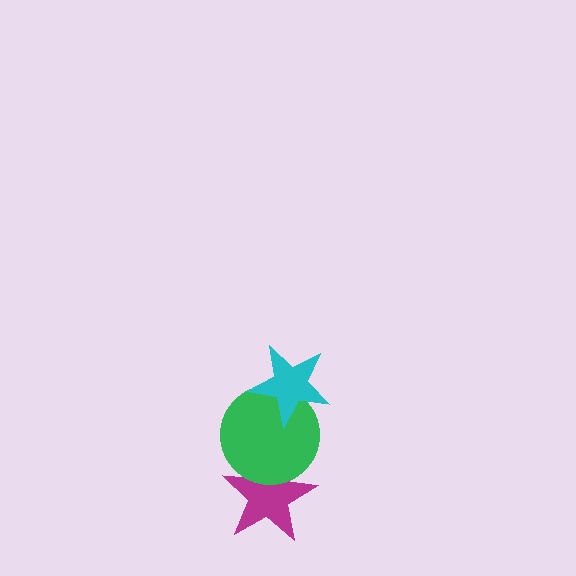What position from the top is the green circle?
The green circle is 2nd from the top.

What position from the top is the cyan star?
The cyan star is 1st from the top.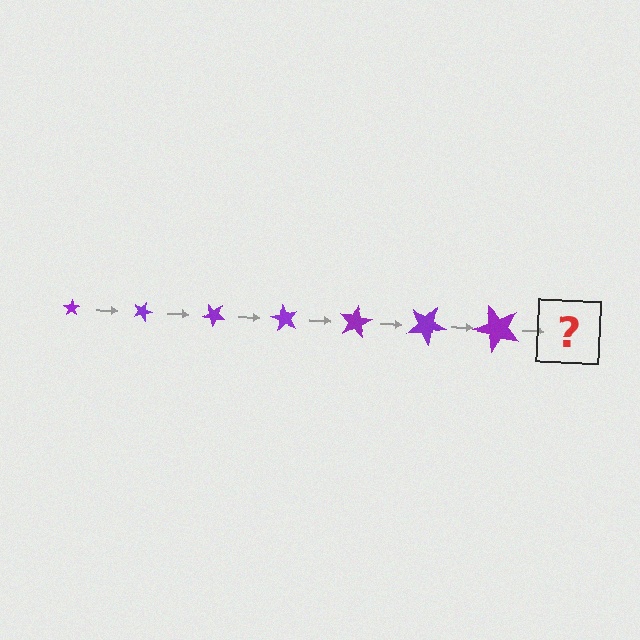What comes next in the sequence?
The next element should be a star, larger than the previous one and rotated 140 degrees from the start.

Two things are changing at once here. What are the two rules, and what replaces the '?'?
The two rules are that the star grows larger each step and it rotates 20 degrees each step. The '?' should be a star, larger than the previous one and rotated 140 degrees from the start.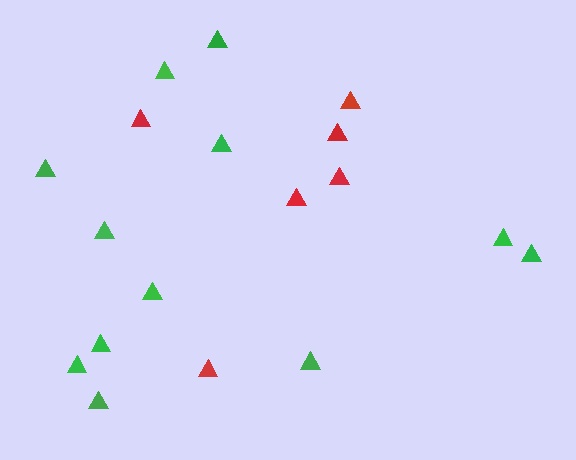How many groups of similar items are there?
There are 2 groups: one group of red triangles (6) and one group of green triangles (12).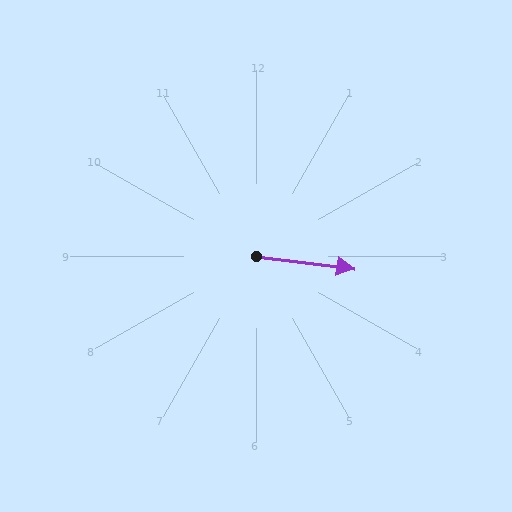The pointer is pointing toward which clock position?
Roughly 3 o'clock.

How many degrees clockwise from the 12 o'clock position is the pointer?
Approximately 97 degrees.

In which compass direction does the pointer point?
East.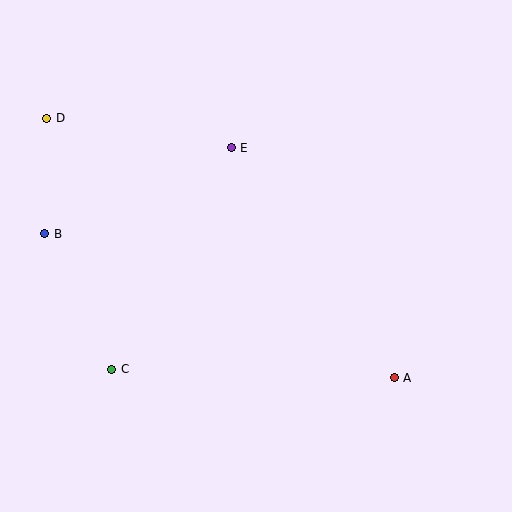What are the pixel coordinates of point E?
Point E is at (231, 148).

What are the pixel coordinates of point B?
Point B is at (45, 234).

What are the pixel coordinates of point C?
Point C is at (112, 369).